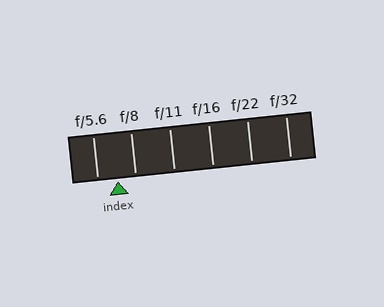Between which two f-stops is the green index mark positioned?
The index mark is between f/5.6 and f/8.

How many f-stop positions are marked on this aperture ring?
There are 6 f-stop positions marked.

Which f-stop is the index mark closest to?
The index mark is closest to f/8.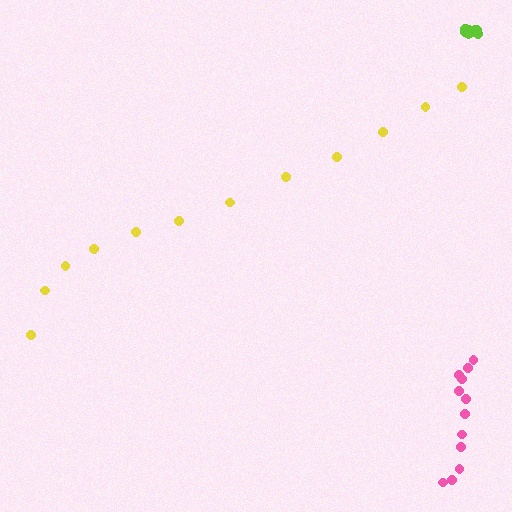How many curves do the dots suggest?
There are 3 distinct paths.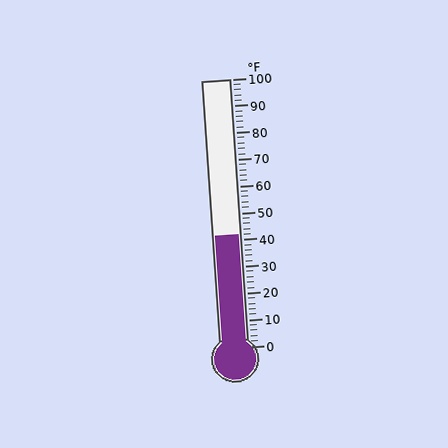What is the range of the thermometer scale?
The thermometer scale ranges from 0°F to 100°F.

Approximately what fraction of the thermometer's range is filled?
The thermometer is filled to approximately 40% of its range.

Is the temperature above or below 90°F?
The temperature is below 90°F.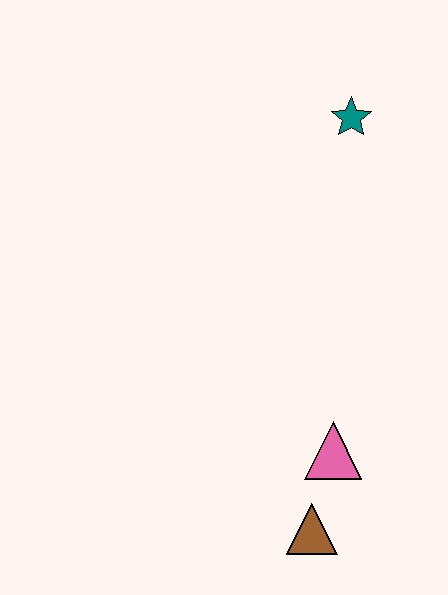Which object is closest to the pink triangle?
The brown triangle is closest to the pink triangle.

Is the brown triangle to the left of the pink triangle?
Yes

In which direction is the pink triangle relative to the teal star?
The pink triangle is below the teal star.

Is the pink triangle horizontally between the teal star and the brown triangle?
Yes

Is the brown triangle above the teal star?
No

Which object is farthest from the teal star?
The brown triangle is farthest from the teal star.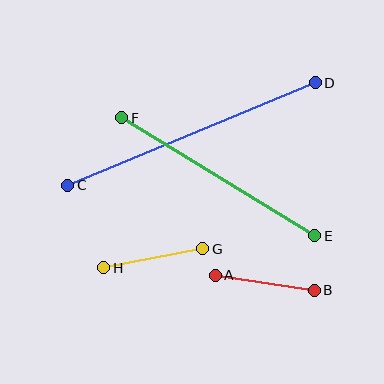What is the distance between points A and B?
The distance is approximately 100 pixels.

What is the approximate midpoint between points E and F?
The midpoint is at approximately (218, 177) pixels.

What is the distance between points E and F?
The distance is approximately 226 pixels.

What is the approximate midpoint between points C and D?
The midpoint is at approximately (191, 134) pixels.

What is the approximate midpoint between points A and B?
The midpoint is at approximately (265, 283) pixels.